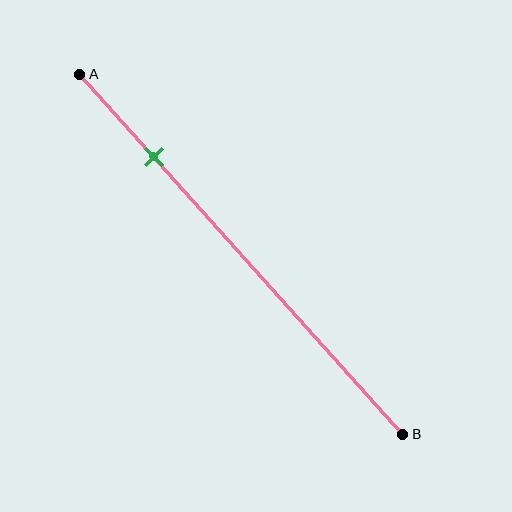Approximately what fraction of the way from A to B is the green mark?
The green mark is approximately 25% of the way from A to B.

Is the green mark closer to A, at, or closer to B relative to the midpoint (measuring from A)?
The green mark is closer to point A than the midpoint of segment AB.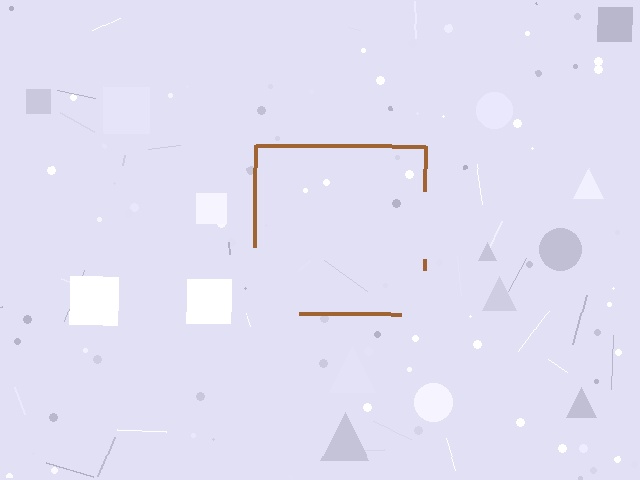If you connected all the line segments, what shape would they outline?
They would outline a square.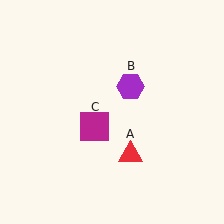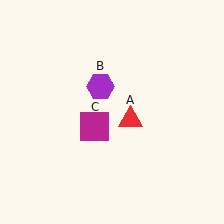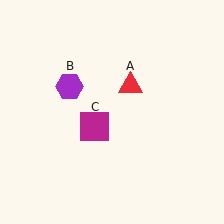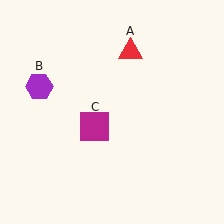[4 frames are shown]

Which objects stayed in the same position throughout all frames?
Magenta square (object C) remained stationary.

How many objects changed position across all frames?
2 objects changed position: red triangle (object A), purple hexagon (object B).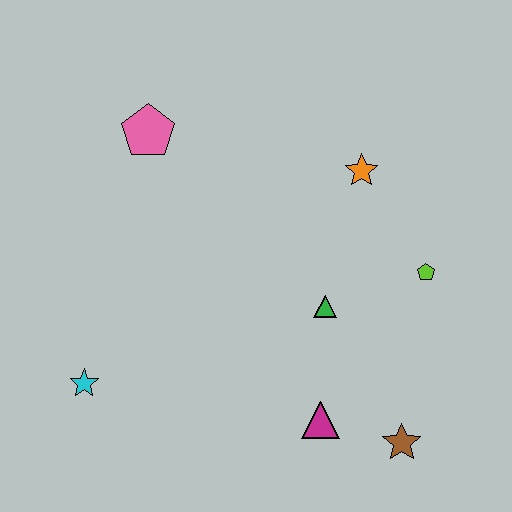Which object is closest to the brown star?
The magenta triangle is closest to the brown star.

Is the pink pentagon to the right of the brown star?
No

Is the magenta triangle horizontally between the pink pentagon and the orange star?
Yes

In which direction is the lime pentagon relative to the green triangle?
The lime pentagon is to the right of the green triangle.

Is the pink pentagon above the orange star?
Yes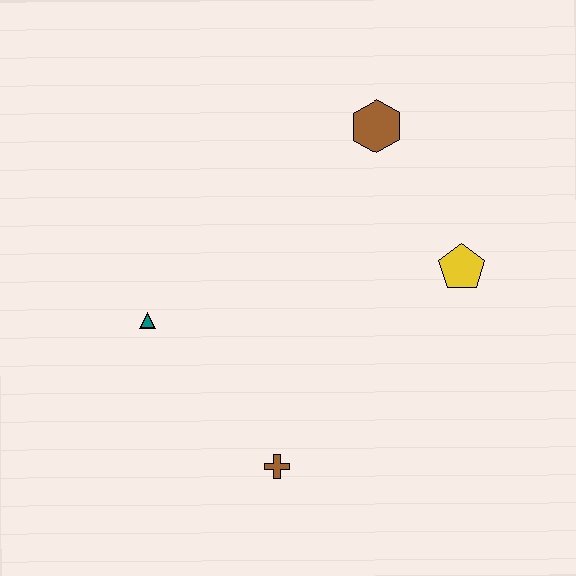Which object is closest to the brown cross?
The teal triangle is closest to the brown cross.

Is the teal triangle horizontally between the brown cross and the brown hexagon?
No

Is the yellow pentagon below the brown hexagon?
Yes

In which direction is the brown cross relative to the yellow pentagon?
The brown cross is below the yellow pentagon.